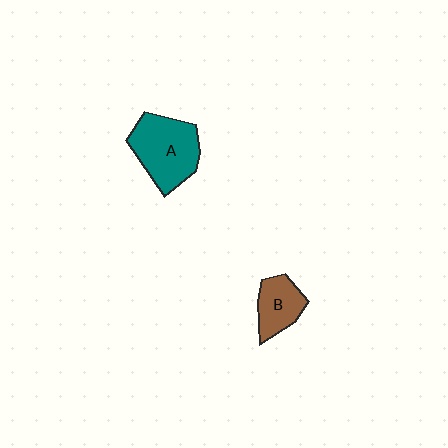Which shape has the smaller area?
Shape B (brown).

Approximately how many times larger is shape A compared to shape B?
Approximately 1.7 times.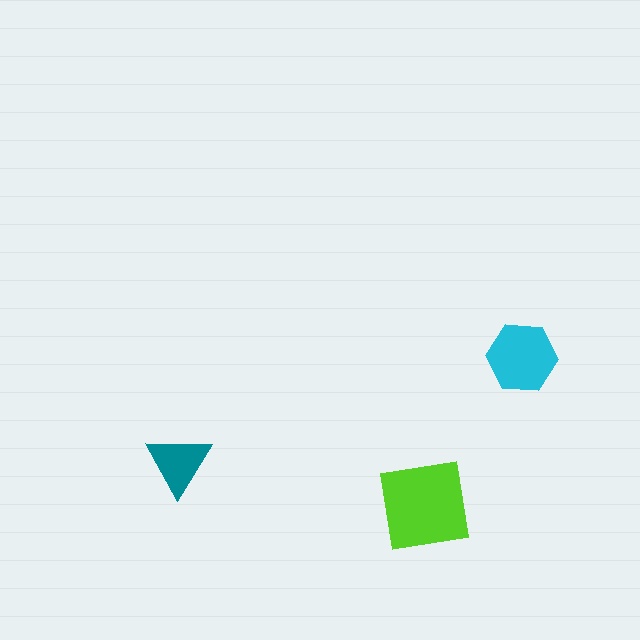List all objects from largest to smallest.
The lime square, the cyan hexagon, the teal triangle.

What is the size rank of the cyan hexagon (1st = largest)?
2nd.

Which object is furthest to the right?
The cyan hexagon is rightmost.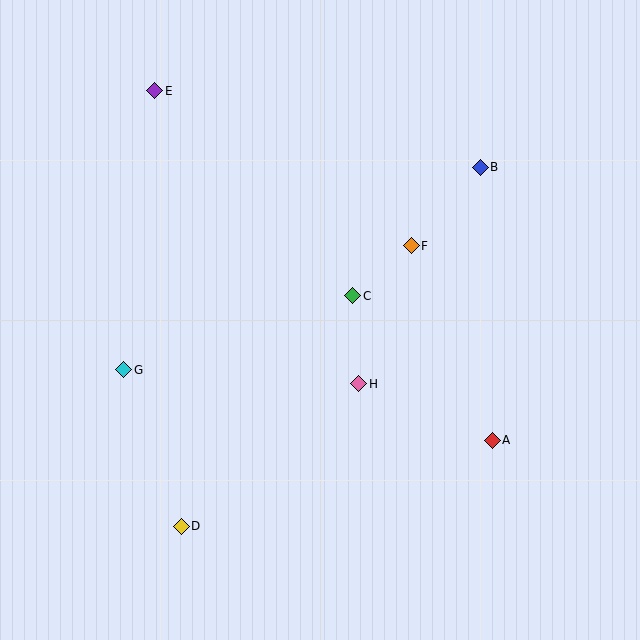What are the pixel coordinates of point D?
Point D is at (181, 526).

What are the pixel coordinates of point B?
Point B is at (480, 167).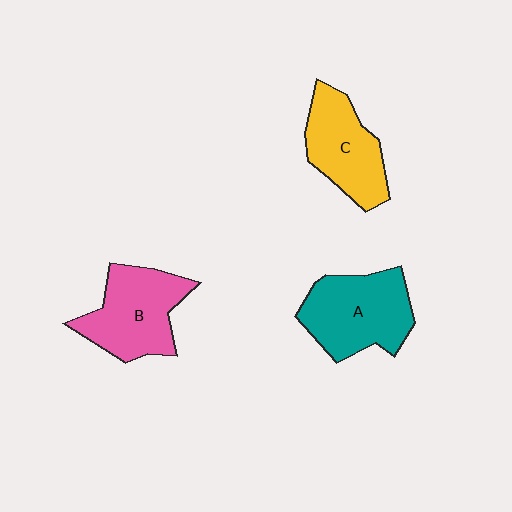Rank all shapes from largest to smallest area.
From largest to smallest: A (teal), B (pink), C (yellow).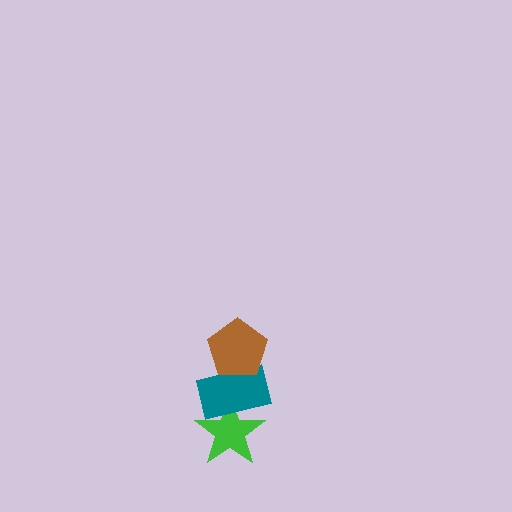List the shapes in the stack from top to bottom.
From top to bottom: the brown pentagon, the teal rectangle, the green star.